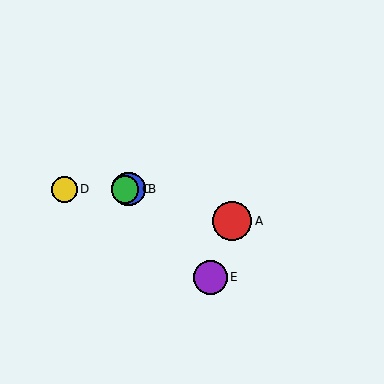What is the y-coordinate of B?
Object B is at y≈189.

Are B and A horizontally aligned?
No, B is at y≈189 and A is at y≈221.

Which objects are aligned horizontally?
Objects B, C, D are aligned horizontally.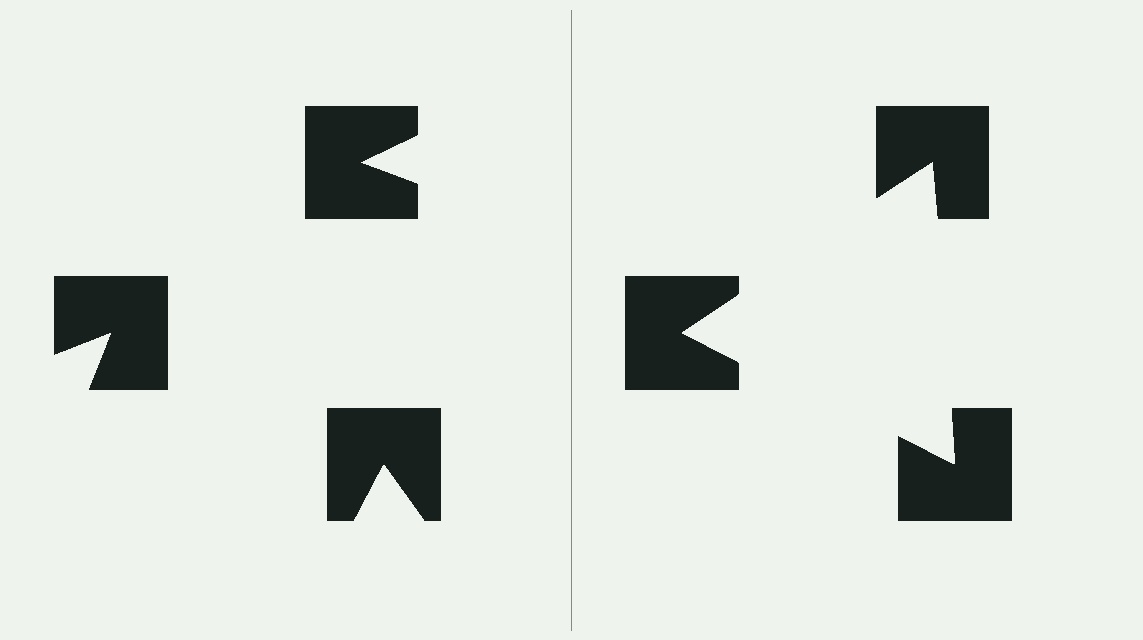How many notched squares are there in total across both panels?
6 — 3 on each side.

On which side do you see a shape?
An illusory triangle appears on the right side. On the left side the wedge cuts are rotated, so no coherent shape forms.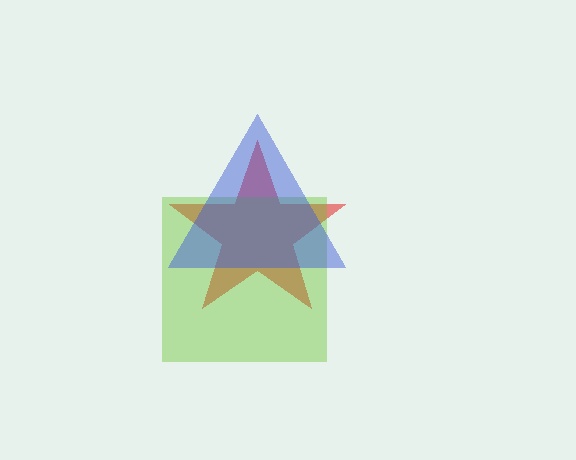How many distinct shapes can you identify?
There are 3 distinct shapes: a red star, a lime square, a blue triangle.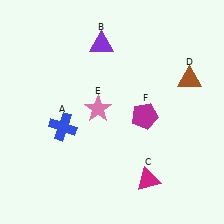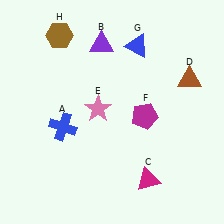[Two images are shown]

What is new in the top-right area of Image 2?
A blue triangle (G) was added in the top-right area of Image 2.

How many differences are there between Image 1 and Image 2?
There are 2 differences between the two images.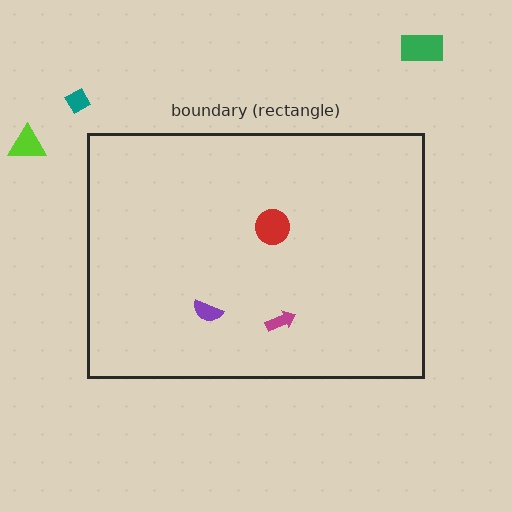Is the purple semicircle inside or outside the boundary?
Inside.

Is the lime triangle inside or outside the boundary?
Outside.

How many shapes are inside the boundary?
3 inside, 3 outside.